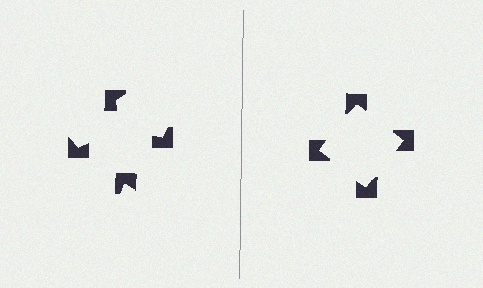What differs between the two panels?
The notched squares are positioned identically on both sides; only the wedge orientations differ. On the right they align to a square; on the left they are misaligned.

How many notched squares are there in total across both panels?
8 — 4 on each side.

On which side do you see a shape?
An illusory square appears on the right side. On the left side the wedge cuts are rotated, so no coherent shape forms.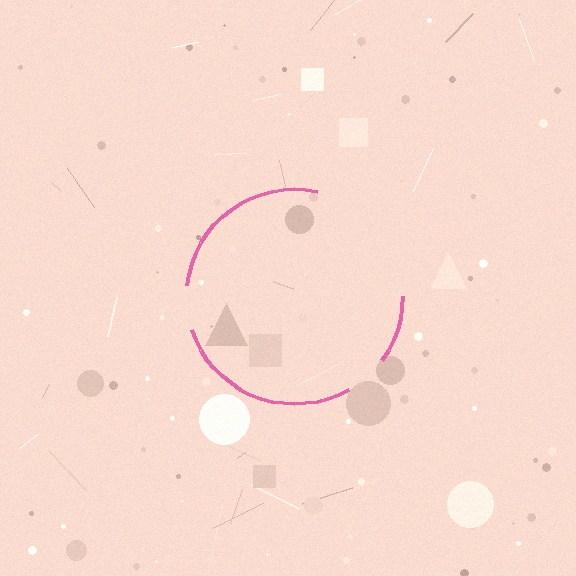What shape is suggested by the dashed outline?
The dashed outline suggests a circle.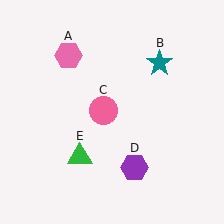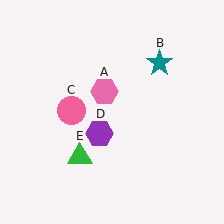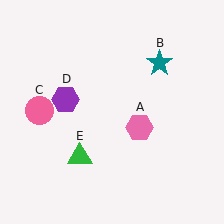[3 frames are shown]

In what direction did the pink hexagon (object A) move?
The pink hexagon (object A) moved down and to the right.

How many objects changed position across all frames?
3 objects changed position: pink hexagon (object A), pink circle (object C), purple hexagon (object D).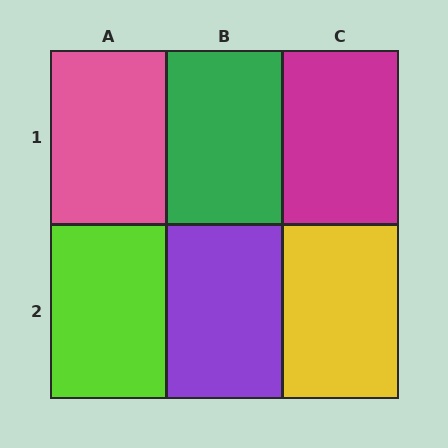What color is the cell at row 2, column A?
Lime.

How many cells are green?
1 cell is green.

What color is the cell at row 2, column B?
Purple.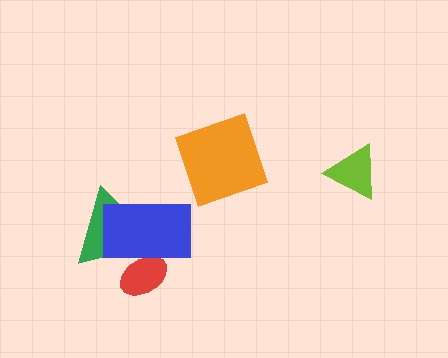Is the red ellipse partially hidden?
Yes, it is partially covered by another shape.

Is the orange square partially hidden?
No, no other shape covers it.